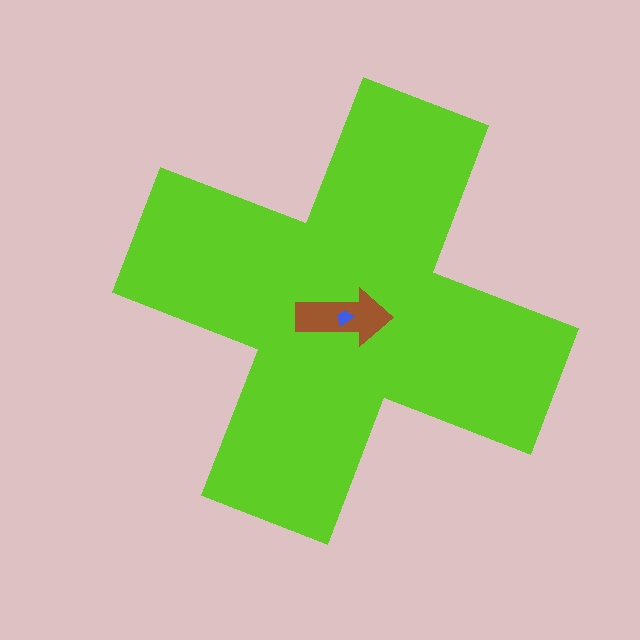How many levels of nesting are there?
3.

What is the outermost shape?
The lime cross.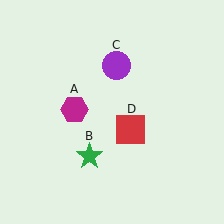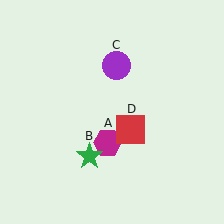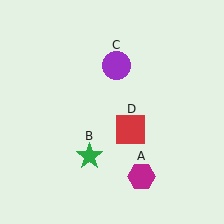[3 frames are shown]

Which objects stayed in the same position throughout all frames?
Green star (object B) and purple circle (object C) and red square (object D) remained stationary.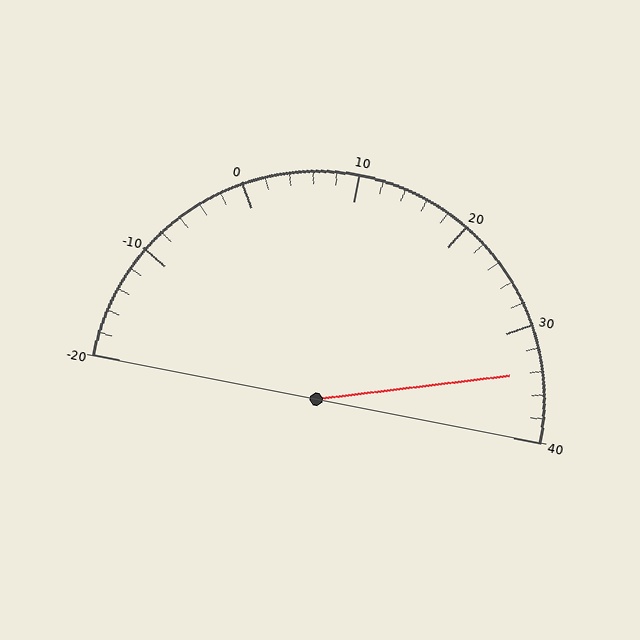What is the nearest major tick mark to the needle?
The nearest major tick mark is 30.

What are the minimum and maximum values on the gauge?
The gauge ranges from -20 to 40.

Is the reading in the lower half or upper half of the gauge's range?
The reading is in the upper half of the range (-20 to 40).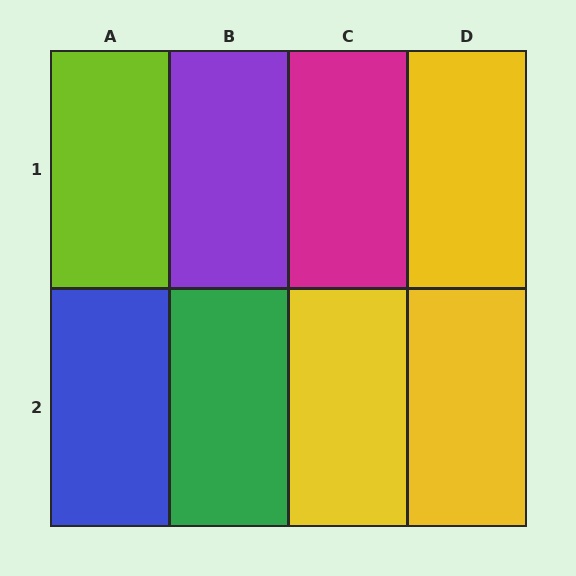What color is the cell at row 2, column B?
Green.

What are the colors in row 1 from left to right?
Lime, purple, magenta, yellow.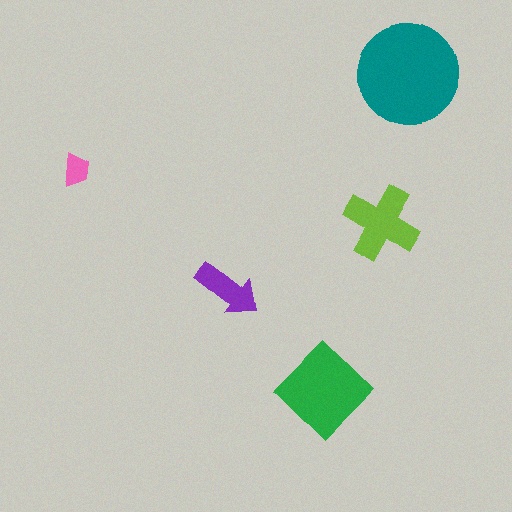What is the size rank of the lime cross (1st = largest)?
3rd.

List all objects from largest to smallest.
The teal circle, the green diamond, the lime cross, the purple arrow, the pink trapezoid.